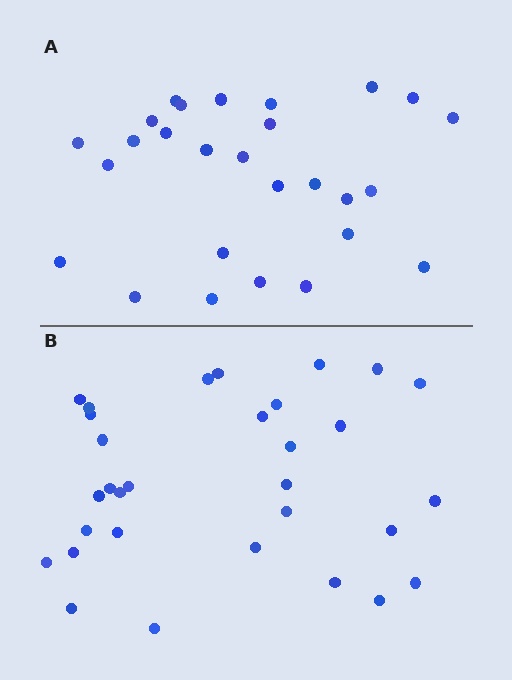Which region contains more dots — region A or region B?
Region B (the bottom region) has more dots.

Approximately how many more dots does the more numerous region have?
Region B has about 4 more dots than region A.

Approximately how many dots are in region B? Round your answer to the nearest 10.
About 30 dots. (The exact count is 31, which rounds to 30.)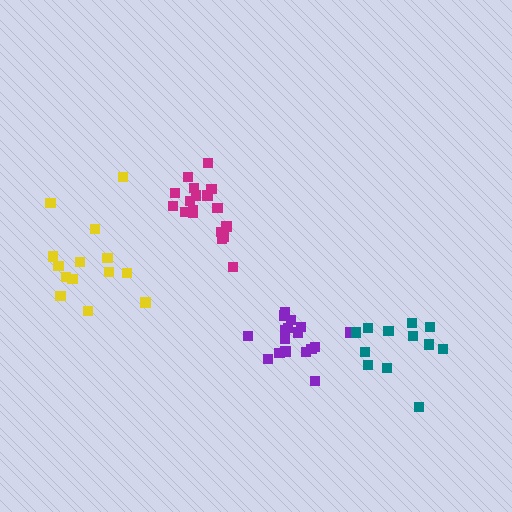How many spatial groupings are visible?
There are 4 spatial groupings.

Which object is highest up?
The magenta cluster is topmost.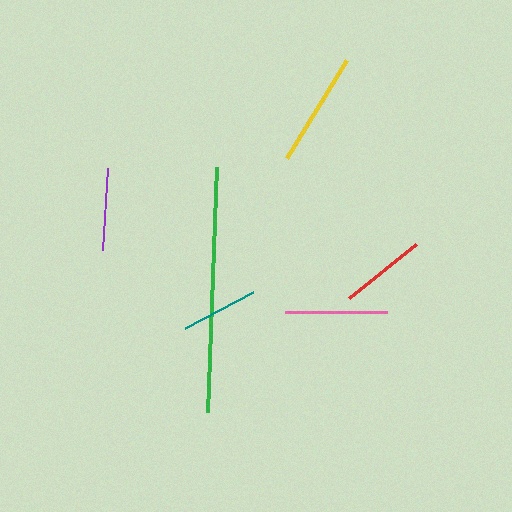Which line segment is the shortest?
The teal line is the shortest at approximately 77 pixels.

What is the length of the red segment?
The red segment is approximately 86 pixels long.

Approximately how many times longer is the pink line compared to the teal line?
The pink line is approximately 1.3 times the length of the teal line.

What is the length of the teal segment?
The teal segment is approximately 77 pixels long.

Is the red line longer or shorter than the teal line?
The red line is longer than the teal line.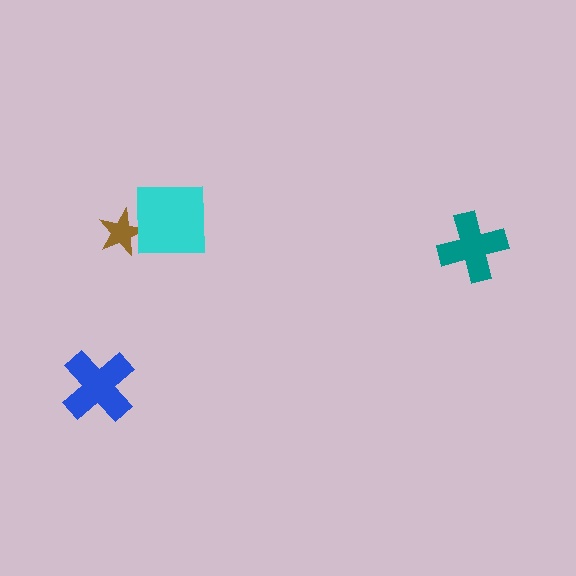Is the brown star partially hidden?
Yes, it is partially covered by another shape.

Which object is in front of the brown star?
The cyan square is in front of the brown star.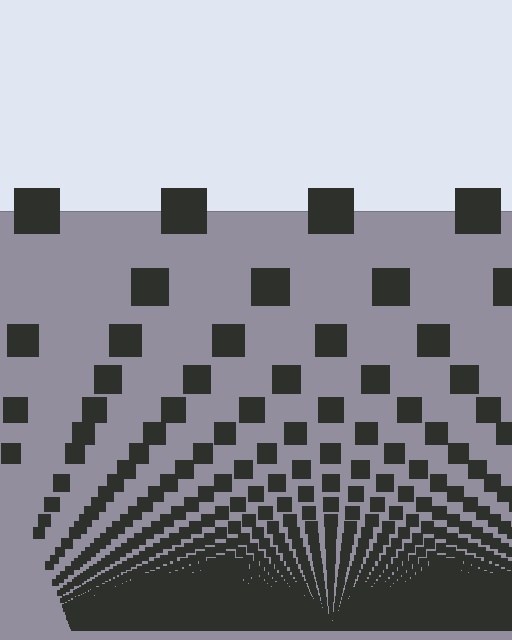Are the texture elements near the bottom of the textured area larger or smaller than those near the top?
Smaller. The gradient is inverted — elements near the bottom are smaller and denser.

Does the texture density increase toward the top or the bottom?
Density increases toward the bottom.